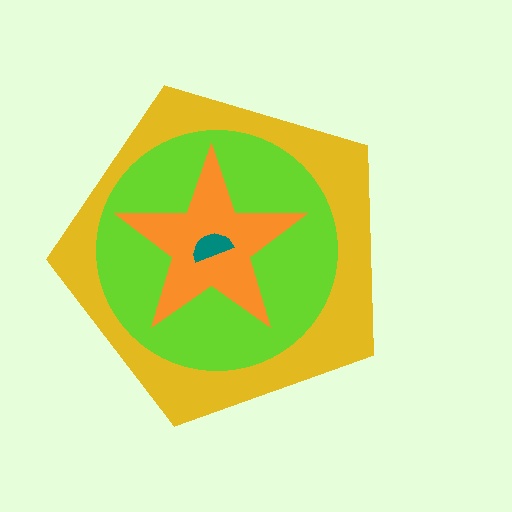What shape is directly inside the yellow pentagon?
The lime circle.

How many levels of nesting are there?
4.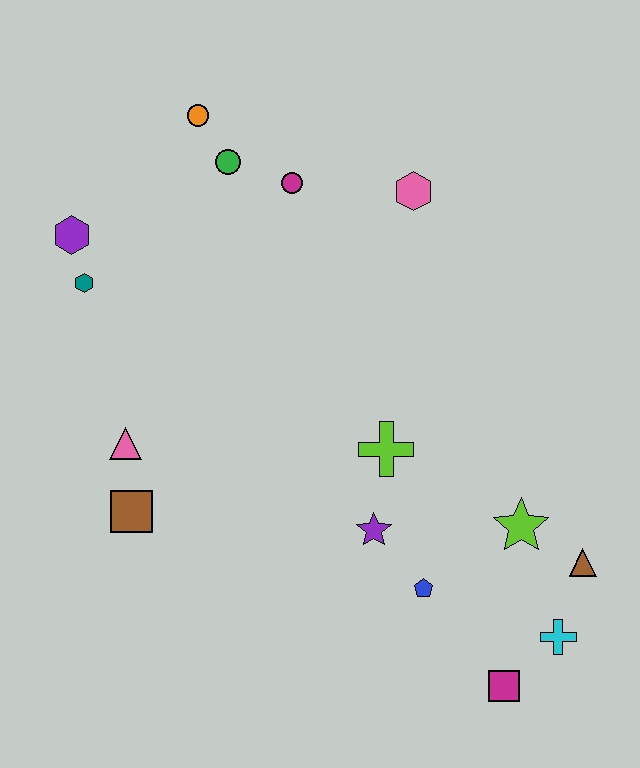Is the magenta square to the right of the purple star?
Yes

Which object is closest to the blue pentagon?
The purple star is closest to the blue pentagon.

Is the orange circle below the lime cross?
No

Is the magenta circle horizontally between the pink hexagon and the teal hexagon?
Yes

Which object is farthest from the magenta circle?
The magenta square is farthest from the magenta circle.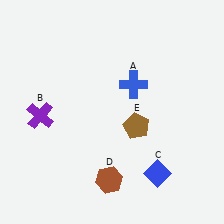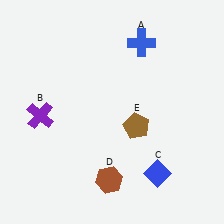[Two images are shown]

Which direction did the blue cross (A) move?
The blue cross (A) moved up.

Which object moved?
The blue cross (A) moved up.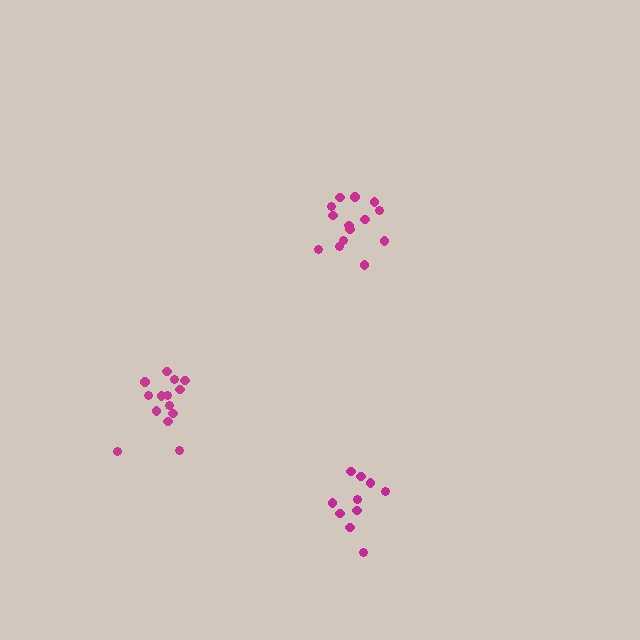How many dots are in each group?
Group 1: 14 dots, Group 2: 10 dots, Group 3: 14 dots (38 total).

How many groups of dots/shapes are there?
There are 3 groups.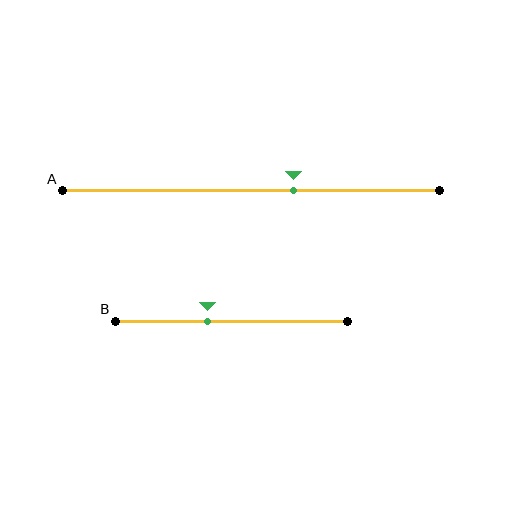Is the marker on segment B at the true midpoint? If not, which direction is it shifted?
No, the marker on segment B is shifted to the left by about 11% of the segment length.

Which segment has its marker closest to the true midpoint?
Segment B has its marker closest to the true midpoint.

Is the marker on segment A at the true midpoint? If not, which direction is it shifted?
No, the marker on segment A is shifted to the right by about 11% of the segment length.